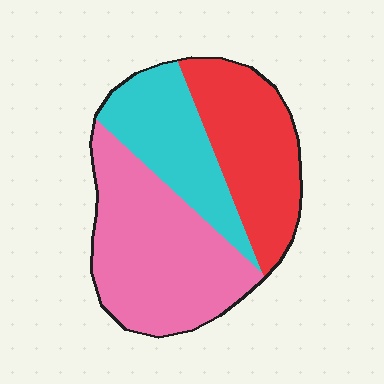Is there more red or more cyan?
Red.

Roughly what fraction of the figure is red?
Red covers around 30% of the figure.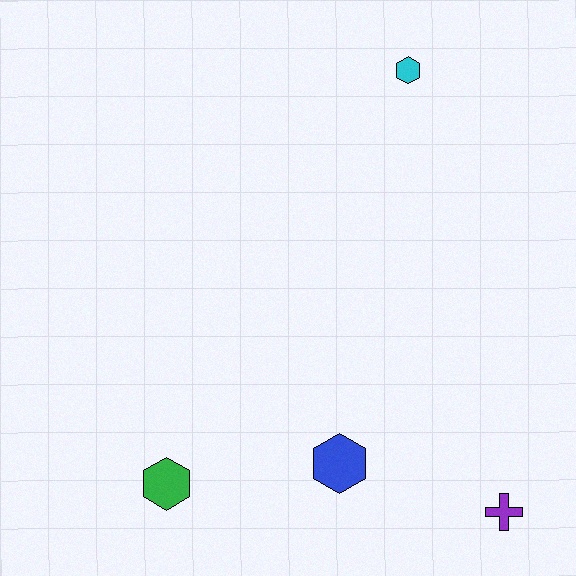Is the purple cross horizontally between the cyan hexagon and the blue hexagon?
No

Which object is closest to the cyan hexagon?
The blue hexagon is closest to the cyan hexagon.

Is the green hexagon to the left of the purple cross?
Yes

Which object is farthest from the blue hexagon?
The cyan hexagon is farthest from the blue hexagon.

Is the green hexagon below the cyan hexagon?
Yes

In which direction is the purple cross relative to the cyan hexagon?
The purple cross is below the cyan hexagon.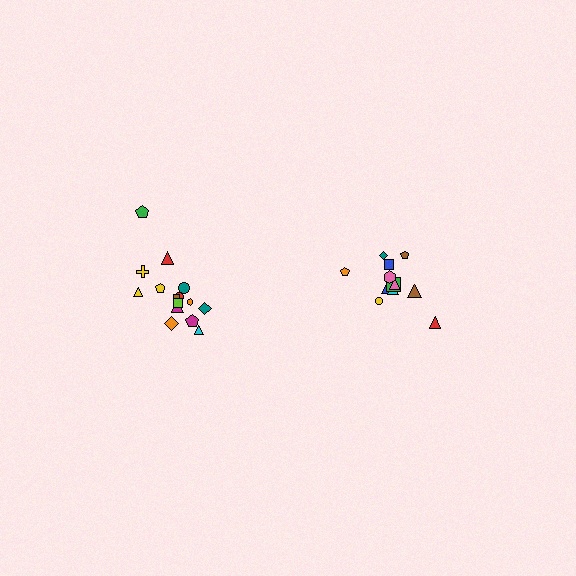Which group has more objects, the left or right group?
The left group.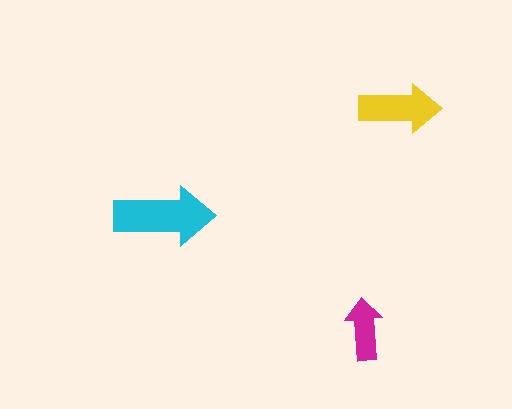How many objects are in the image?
There are 3 objects in the image.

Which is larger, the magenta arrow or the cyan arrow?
The cyan one.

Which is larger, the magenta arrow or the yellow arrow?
The yellow one.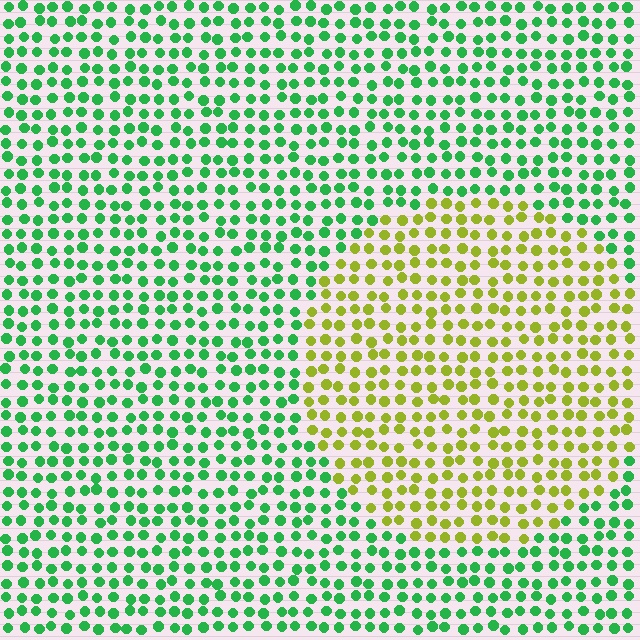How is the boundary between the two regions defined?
The boundary is defined purely by a slight shift in hue (about 61 degrees). Spacing, size, and orientation are identical on both sides.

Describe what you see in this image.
The image is filled with small green elements in a uniform arrangement. A circle-shaped region is visible where the elements are tinted to a slightly different hue, forming a subtle color boundary.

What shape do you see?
I see a circle.